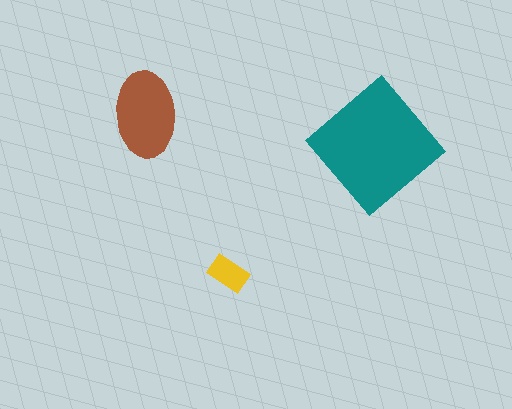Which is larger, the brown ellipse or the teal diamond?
The teal diamond.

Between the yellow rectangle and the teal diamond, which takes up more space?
The teal diamond.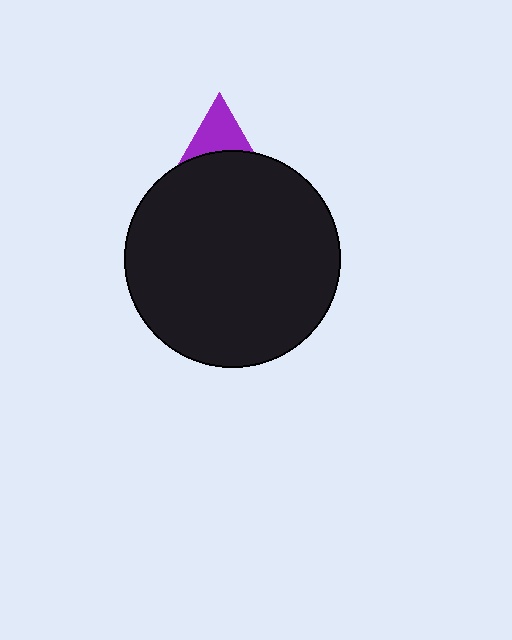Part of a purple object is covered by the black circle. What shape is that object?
It is a triangle.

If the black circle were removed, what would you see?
You would see the complete purple triangle.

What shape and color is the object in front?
The object in front is a black circle.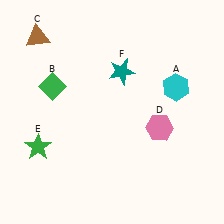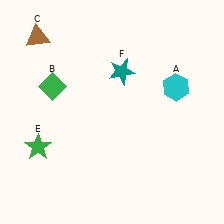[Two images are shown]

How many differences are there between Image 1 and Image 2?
There is 1 difference between the two images.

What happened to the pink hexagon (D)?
The pink hexagon (D) was removed in Image 2. It was in the bottom-right area of Image 1.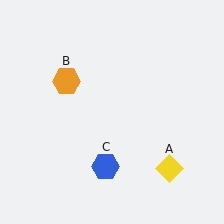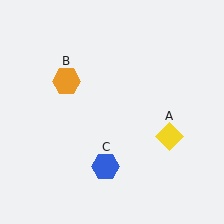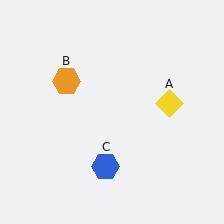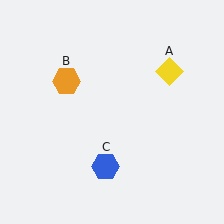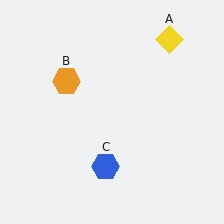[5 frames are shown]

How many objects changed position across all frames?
1 object changed position: yellow diamond (object A).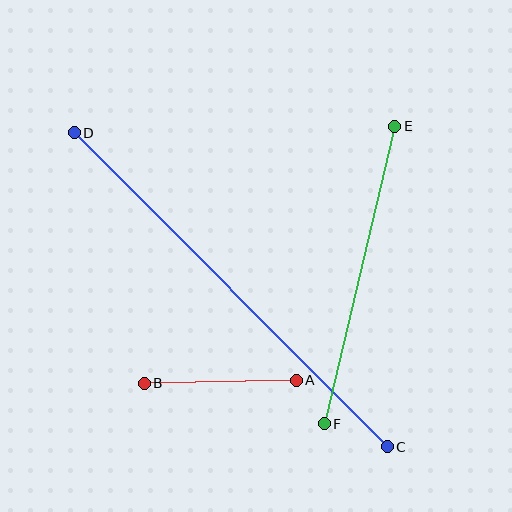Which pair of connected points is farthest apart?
Points C and D are farthest apart.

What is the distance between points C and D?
The distance is approximately 443 pixels.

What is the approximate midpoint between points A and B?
The midpoint is at approximately (220, 382) pixels.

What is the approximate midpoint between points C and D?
The midpoint is at approximately (231, 290) pixels.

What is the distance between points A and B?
The distance is approximately 152 pixels.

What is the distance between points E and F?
The distance is approximately 306 pixels.